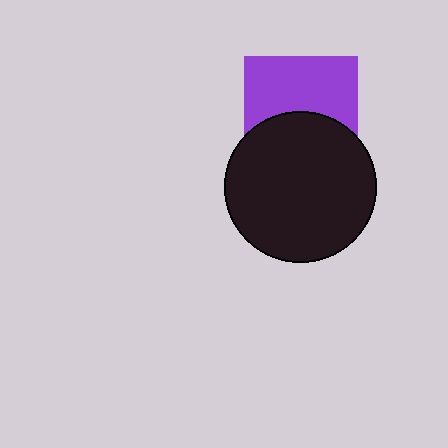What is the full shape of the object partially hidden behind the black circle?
The partially hidden object is a purple square.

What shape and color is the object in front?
The object in front is a black circle.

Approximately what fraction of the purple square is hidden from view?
Roughly 44% of the purple square is hidden behind the black circle.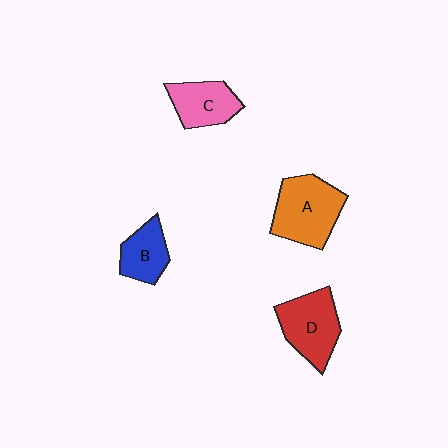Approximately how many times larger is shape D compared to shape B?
Approximately 1.5 times.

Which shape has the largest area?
Shape A (orange).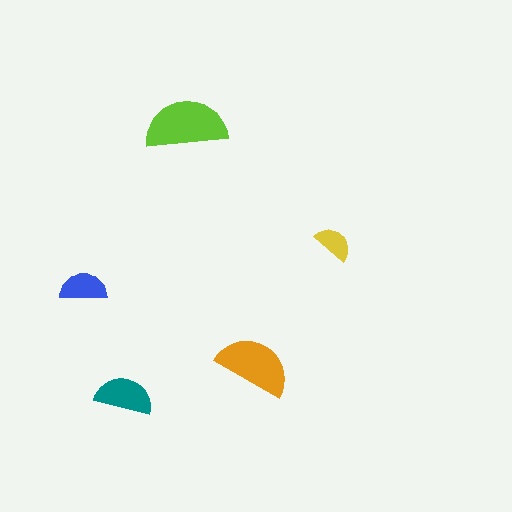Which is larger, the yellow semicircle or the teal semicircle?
The teal one.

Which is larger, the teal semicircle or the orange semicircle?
The orange one.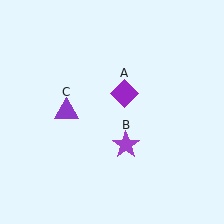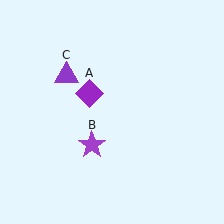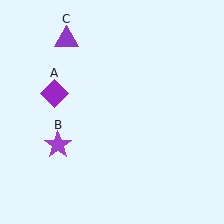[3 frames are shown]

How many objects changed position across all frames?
3 objects changed position: purple diamond (object A), purple star (object B), purple triangle (object C).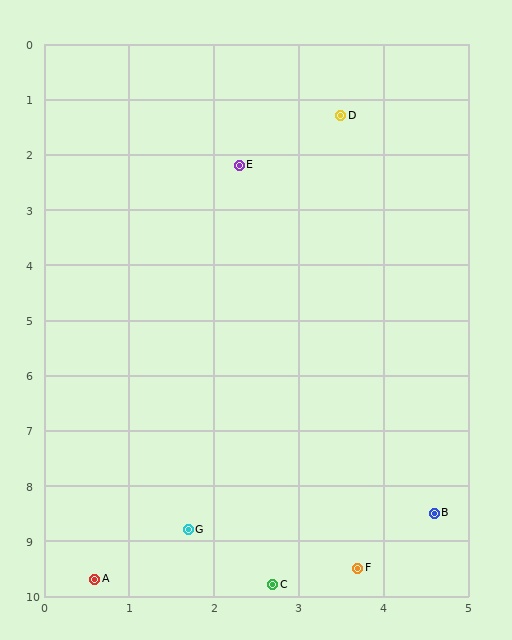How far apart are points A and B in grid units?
Points A and B are about 4.2 grid units apart.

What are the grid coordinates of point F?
Point F is at approximately (3.7, 9.5).